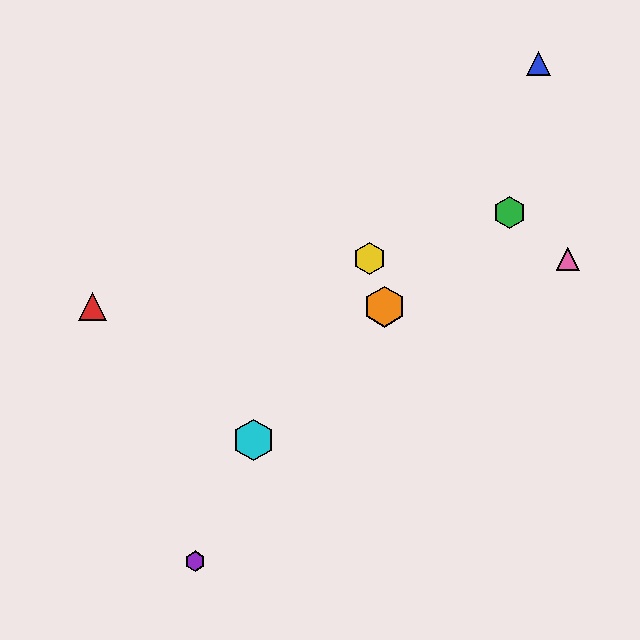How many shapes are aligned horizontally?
2 shapes (the red triangle, the orange hexagon) are aligned horizontally.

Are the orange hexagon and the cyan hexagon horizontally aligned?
No, the orange hexagon is at y≈307 and the cyan hexagon is at y≈440.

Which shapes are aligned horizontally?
The red triangle, the orange hexagon are aligned horizontally.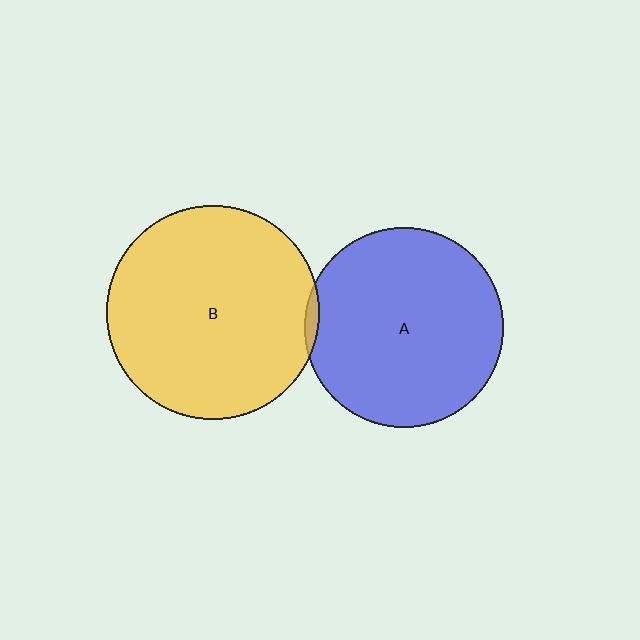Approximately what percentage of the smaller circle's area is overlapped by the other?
Approximately 5%.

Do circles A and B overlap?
Yes.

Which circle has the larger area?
Circle B (yellow).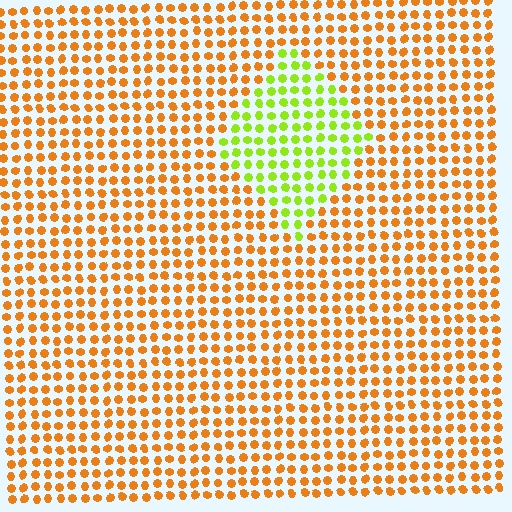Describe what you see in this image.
The image is filled with small orange elements in a uniform arrangement. A diamond-shaped region is visible where the elements are tinted to a slightly different hue, forming a subtle color boundary.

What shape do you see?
I see a diamond.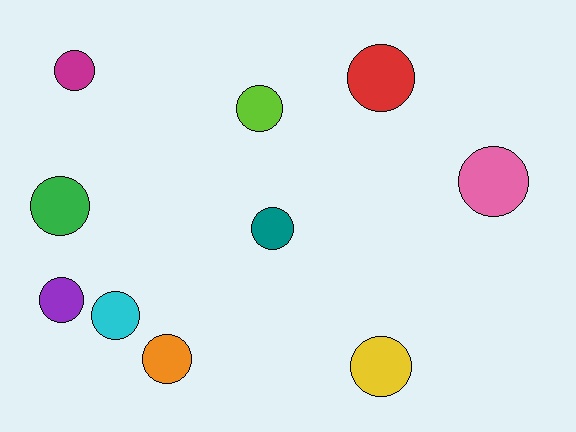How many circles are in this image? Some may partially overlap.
There are 10 circles.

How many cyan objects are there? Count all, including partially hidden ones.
There is 1 cyan object.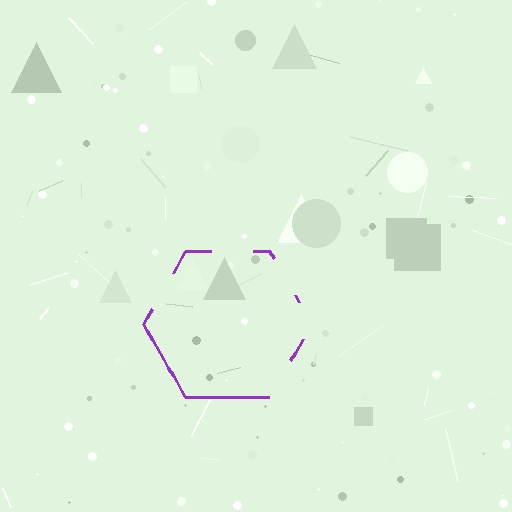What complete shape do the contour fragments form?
The contour fragments form a hexagon.